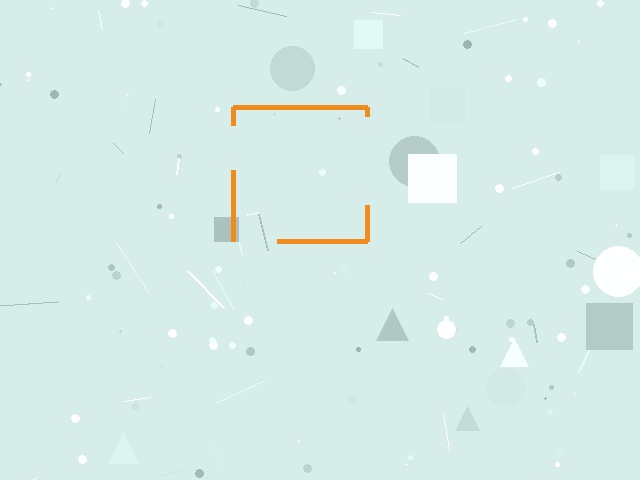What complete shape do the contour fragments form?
The contour fragments form a square.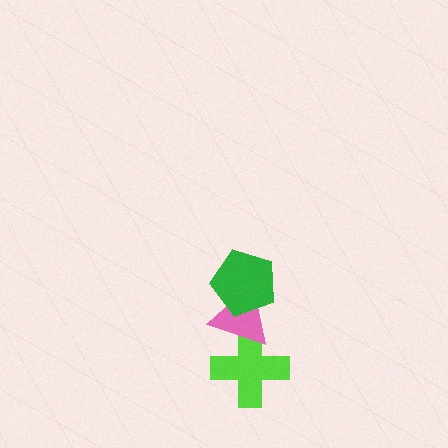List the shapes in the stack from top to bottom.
From top to bottom: the green pentagon, the pink triangle, the lime cross.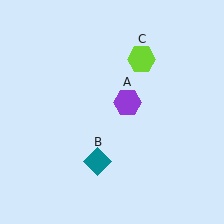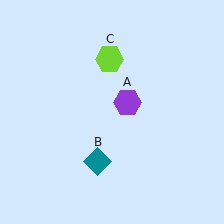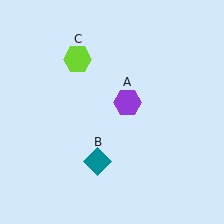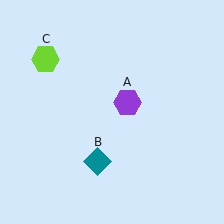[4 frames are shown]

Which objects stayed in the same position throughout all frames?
Purple hexagon (object A) and teal diamond (object B) remained stationary.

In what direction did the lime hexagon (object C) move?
The lime hexagon (object C) moved left.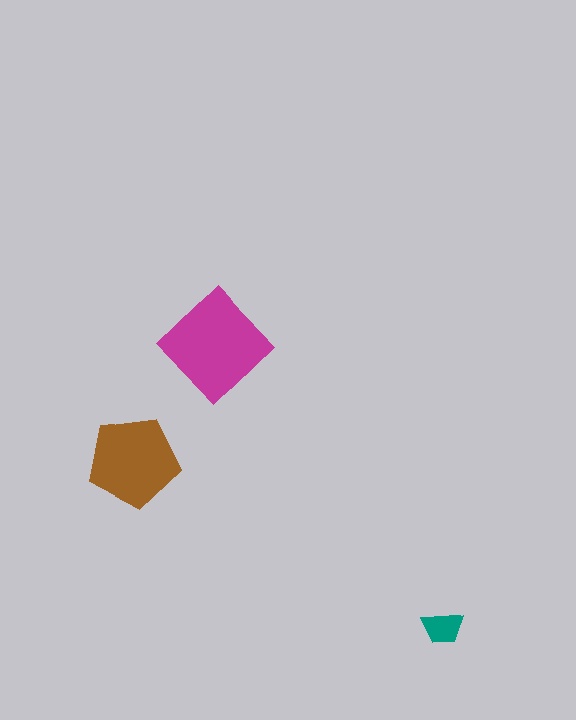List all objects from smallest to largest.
The teal trapezoid, the brown pentagon, the magenta diamond.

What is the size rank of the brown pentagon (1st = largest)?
2nd.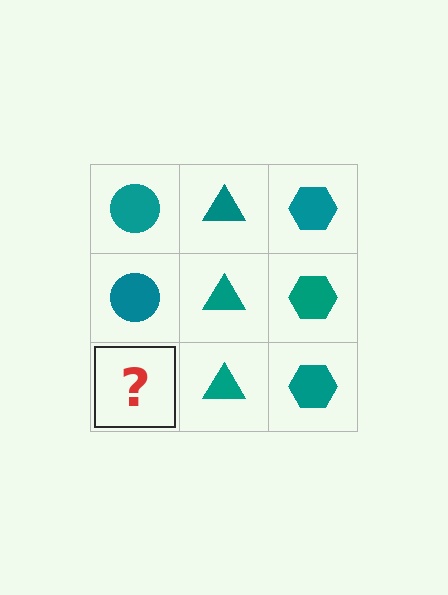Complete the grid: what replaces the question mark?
The question mark should be replaced with a teal circle.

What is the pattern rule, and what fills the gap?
The rule is that each column has a consistent shape. The gap should be filled with a teal circle.